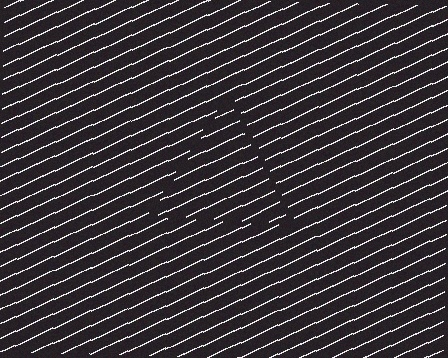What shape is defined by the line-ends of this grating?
An illusory triangle. The interior of the shape contains the same grating, shifted by half a period — the contour is defined by the phase discontinuity where line-ends from the inner and outer gratings abut.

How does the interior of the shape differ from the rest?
The interior of the shape contains the same grating, shifted by half a period — the contour is defined by the phase discontinuity where line-ends from the inner and outer gratings abut.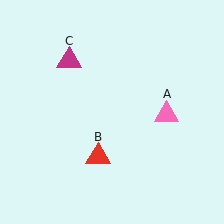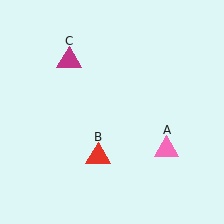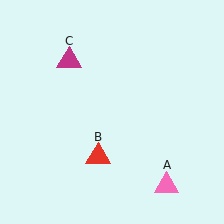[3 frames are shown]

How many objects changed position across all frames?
1 object changed position: pink triangle (object A).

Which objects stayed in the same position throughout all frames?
Red triangle (object B) and magenta triangle (object C) remained stationary.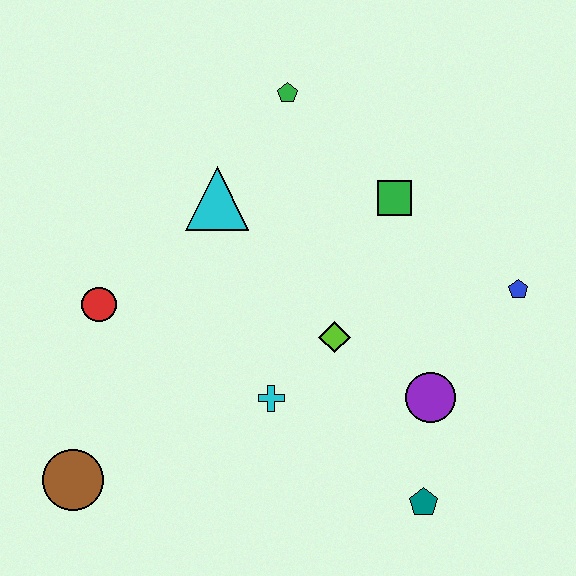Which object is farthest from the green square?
The brown circle is farthest from the green square.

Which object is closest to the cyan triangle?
The green pentagon is closest to the cyan triangle.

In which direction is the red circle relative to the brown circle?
The red circle is above the brown circle.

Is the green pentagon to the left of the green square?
Yes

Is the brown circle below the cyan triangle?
Yes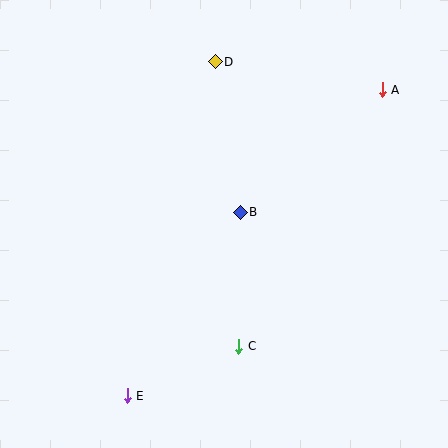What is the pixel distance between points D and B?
The distance between D and B is 152 pixels.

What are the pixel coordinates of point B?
Point B is at (240, 212).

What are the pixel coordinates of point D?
Point D is at (215, 62).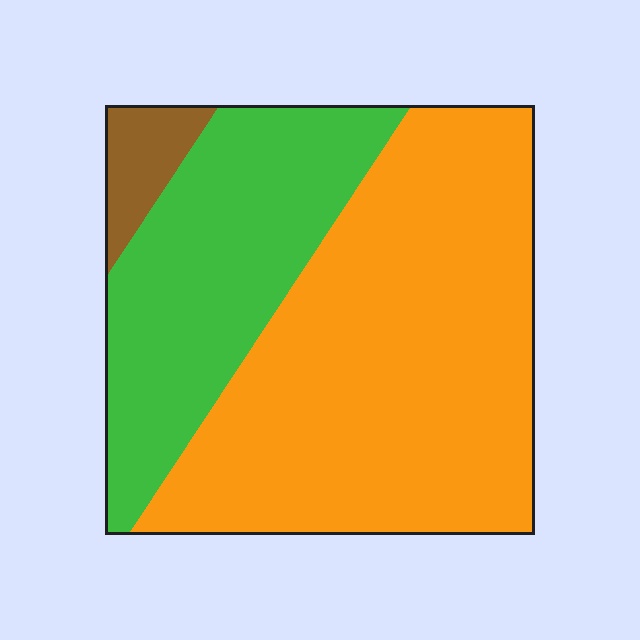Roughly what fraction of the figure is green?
Green covers roughly 35% of the figure.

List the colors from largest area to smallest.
From largest to smallest: orange, green, brown.